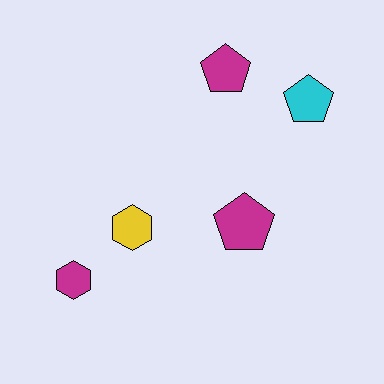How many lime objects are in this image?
There are no lime objects.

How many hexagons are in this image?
There are 2 hexagons.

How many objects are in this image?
There are 5 objects.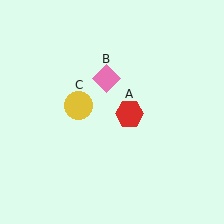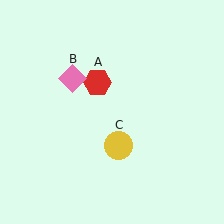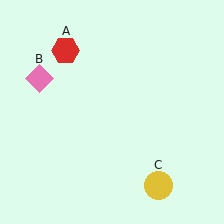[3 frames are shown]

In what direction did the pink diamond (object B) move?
The pink diamond (object B) moved left.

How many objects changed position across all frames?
3 objects changed position: red hexagon (object A), pink diamond (object B), yellow circle (object C).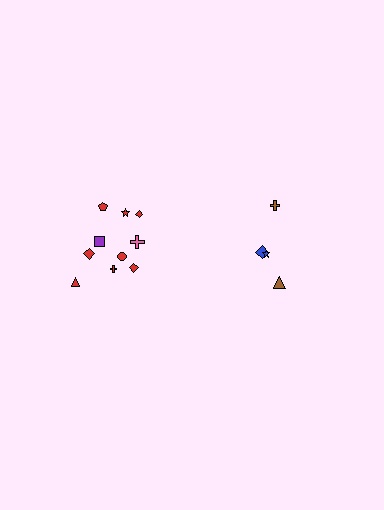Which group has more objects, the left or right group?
The left group.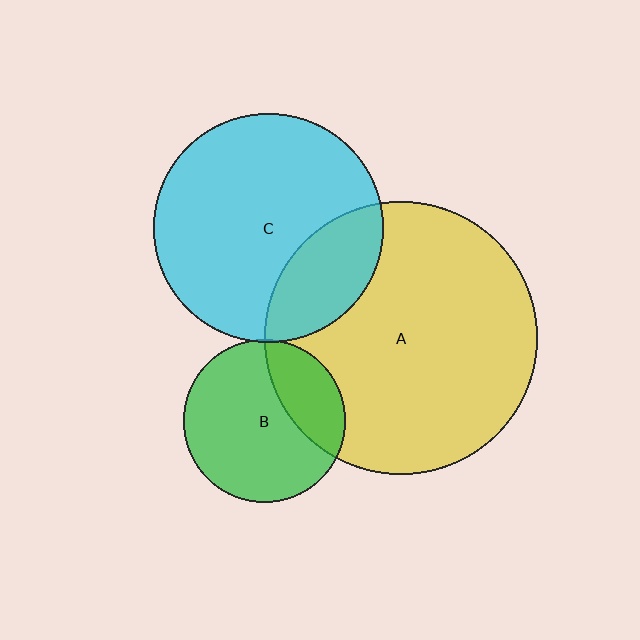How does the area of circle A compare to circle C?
Approximately 1.4 times.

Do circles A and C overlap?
Yes.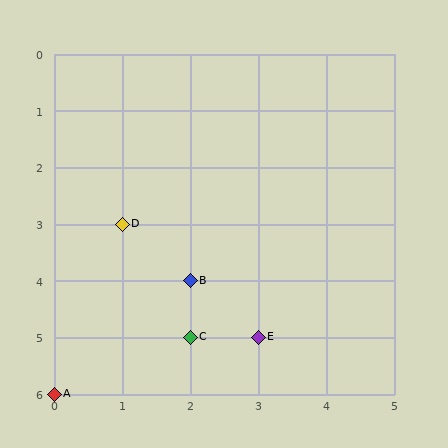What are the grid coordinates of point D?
Point D is at grid coordinates (1, 3).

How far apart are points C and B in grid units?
Points C and B are 1 row apart.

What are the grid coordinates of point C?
Point C is at grid coordinates (2, 5).